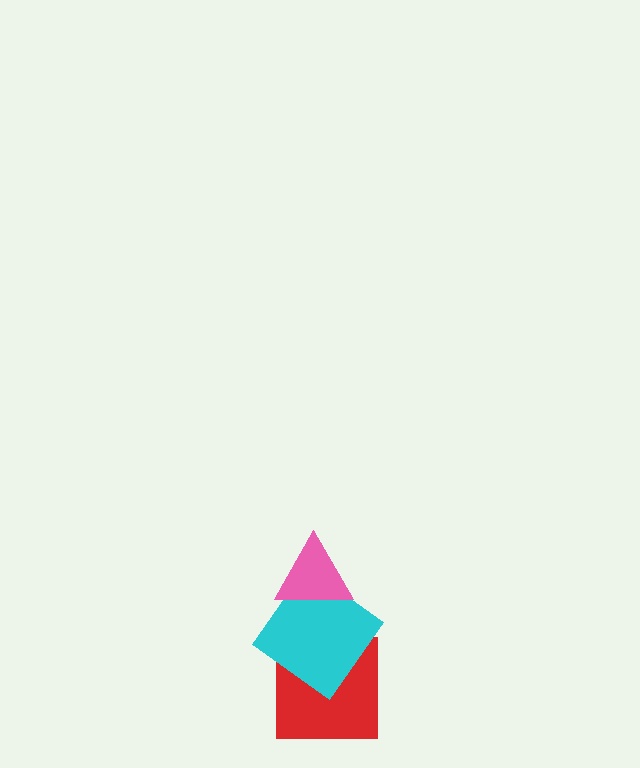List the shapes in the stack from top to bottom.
From top to bottom: the pink triangle, the cyan diamond, the red square.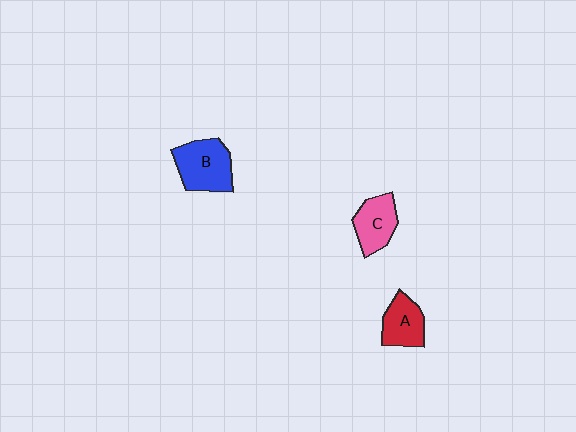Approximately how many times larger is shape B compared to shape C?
Approximately 1.3 times.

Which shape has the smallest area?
Shape A (red).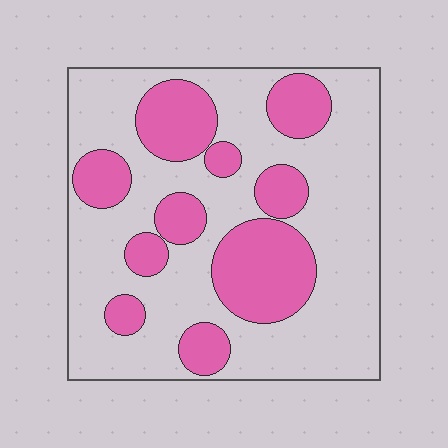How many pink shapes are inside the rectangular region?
10.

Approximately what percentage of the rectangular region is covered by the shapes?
Approximately 30%.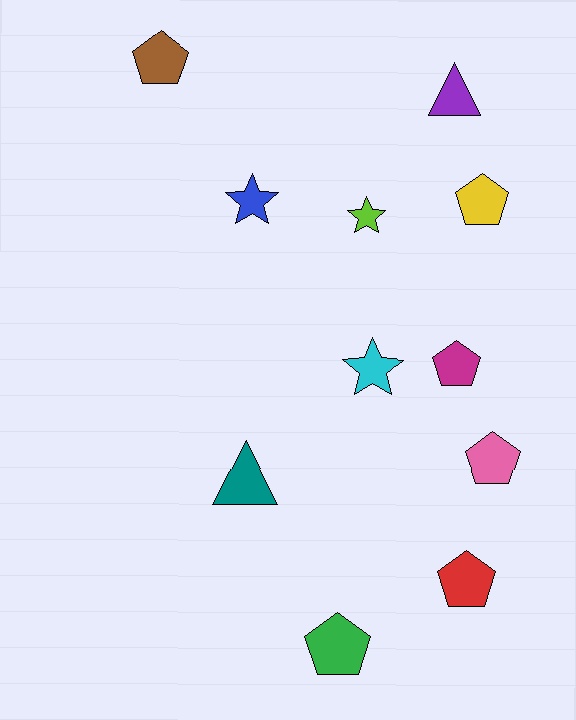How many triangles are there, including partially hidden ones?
There are 2 triangles.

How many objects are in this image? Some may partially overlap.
There are 11 objects.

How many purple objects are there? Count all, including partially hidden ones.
There is 1 purple object.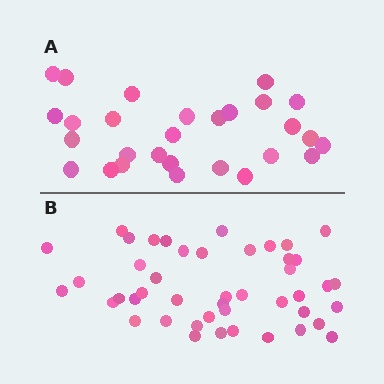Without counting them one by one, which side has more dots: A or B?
Region B (the bottom region) has more dots.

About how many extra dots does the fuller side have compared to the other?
Region B has approximately 15 more dots than region A.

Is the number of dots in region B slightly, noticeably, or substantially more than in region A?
Region B has substantially more. The ratio is roughly 1.6 to 1.